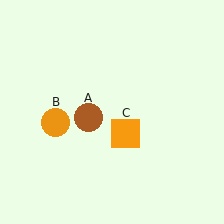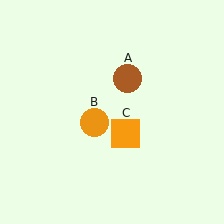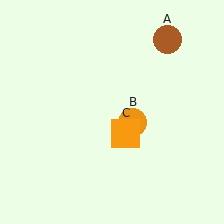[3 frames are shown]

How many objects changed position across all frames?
2 objects changed position: brown circle (object A), orange circle (object B).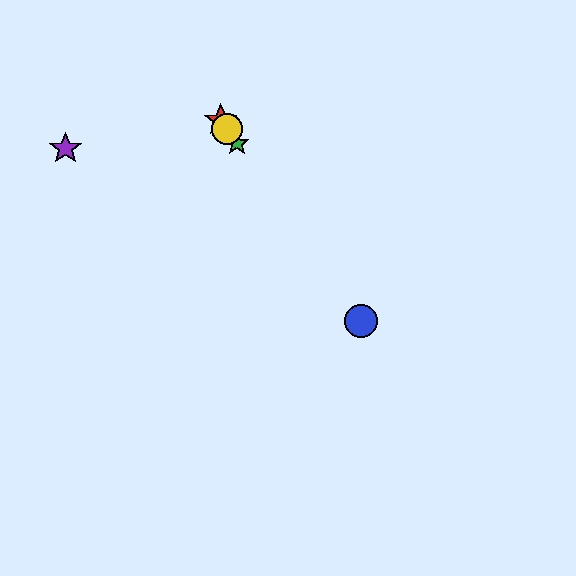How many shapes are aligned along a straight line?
4 shapes (the red star, the blue circle, the green star, the yellow circle) are aligned along a straight line.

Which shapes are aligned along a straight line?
The red star, the blue circle, the green star, the yellow circle are aligned along a straight line.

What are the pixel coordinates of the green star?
The green star is at (237, 144).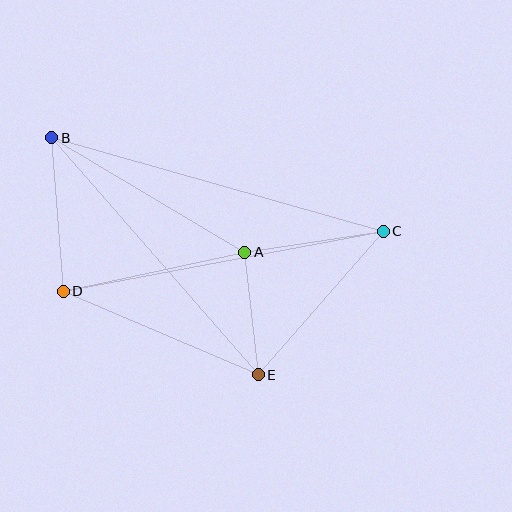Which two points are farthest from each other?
Points B and C are farthest from each other.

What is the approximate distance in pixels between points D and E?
The distance between D and E is approximately 212 pixels.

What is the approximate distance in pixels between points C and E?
The distance between C and E is approximately 190 pixels.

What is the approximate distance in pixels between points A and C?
The distance between A and C is approximately 140 pixels.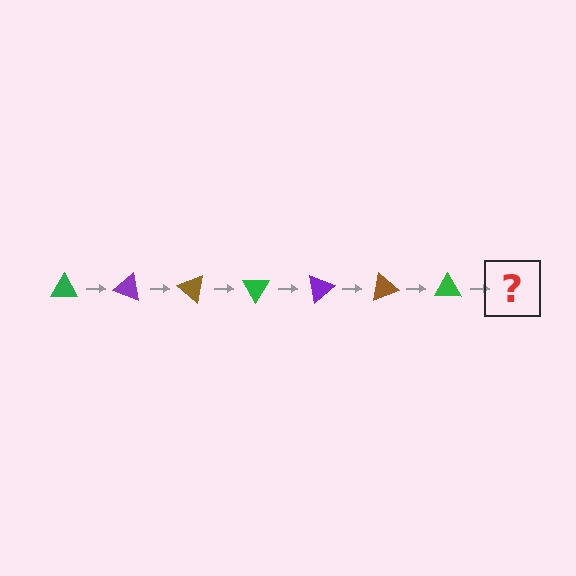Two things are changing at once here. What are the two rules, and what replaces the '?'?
The two rules are that it rotates 20 degrees each step and the color cycles through green, purple, and brown. The '?' should be a purple triangle, rotated 140 degrees from the start.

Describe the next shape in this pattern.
It should be a purple triangle, rotated 140 degrees from the start.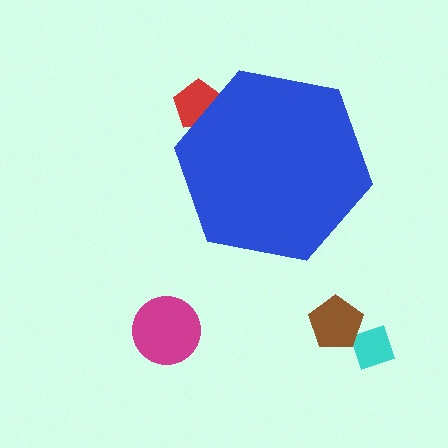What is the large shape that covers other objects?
A blue hexagon.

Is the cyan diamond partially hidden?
No, the cyan diamond is fully visible.